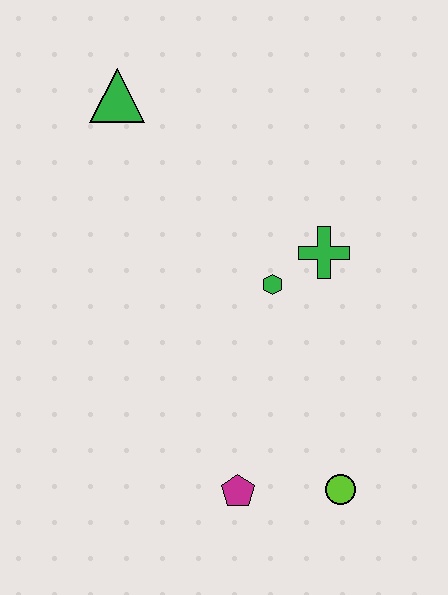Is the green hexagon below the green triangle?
Yes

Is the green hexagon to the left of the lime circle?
Yes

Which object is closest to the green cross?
The green hexagon is closest to the green cross.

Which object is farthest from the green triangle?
The lime circle is farthest from the green triangle.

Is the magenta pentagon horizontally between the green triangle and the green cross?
Yes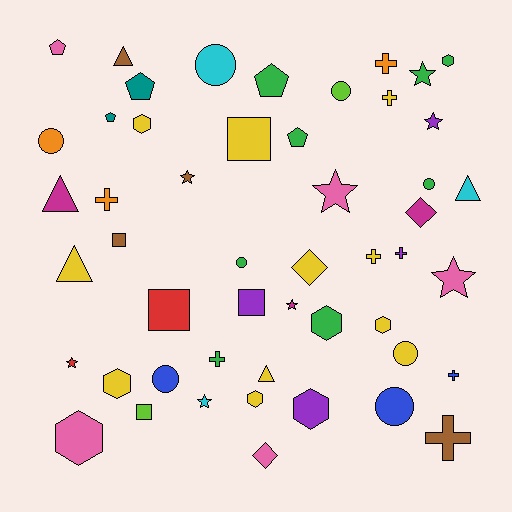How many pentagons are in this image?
There are 5 pentagons.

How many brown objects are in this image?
There are 4 brown objects.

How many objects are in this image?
There are 50 objects.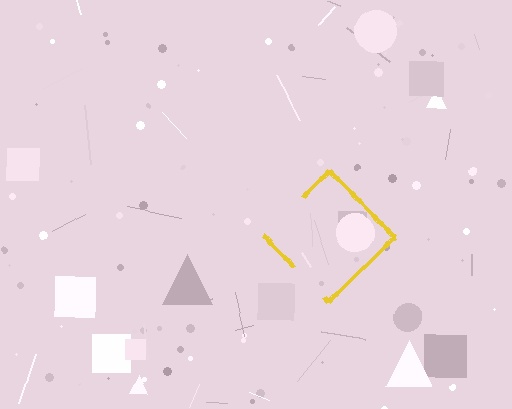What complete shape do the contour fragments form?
The contour fragments form a diamond.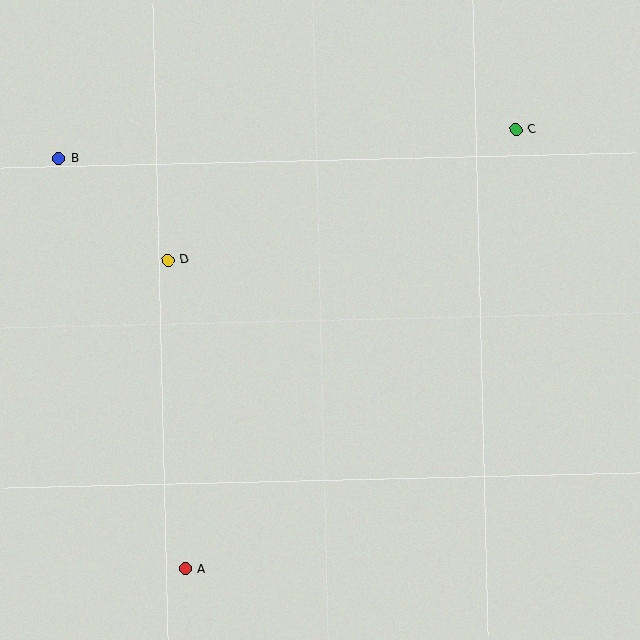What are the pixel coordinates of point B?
Point B is at (59, 158).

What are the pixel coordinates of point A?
Point A is at (185, 569).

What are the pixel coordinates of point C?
Point C is at (516, 129).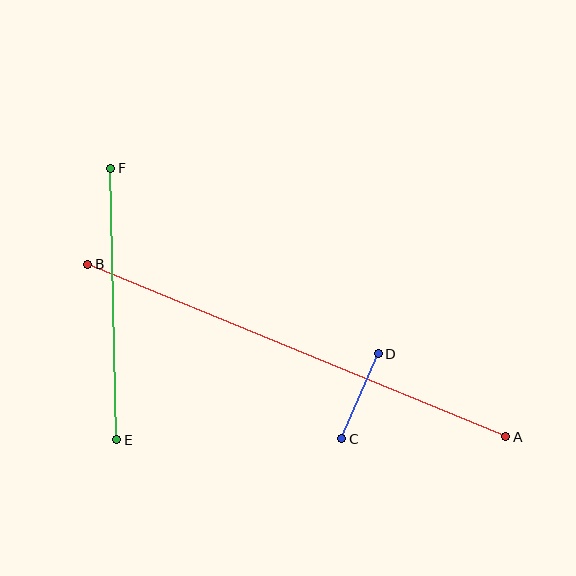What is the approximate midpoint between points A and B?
The midpoint is at approximately (297, 350) pixels.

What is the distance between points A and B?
The distance is approximately 452 pixels.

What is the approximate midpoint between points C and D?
The midpoint is at approximately (360, 396) pixels.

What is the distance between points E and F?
The distance is approximately 271 pixels.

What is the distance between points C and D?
The distance is approximately 93 pixels.